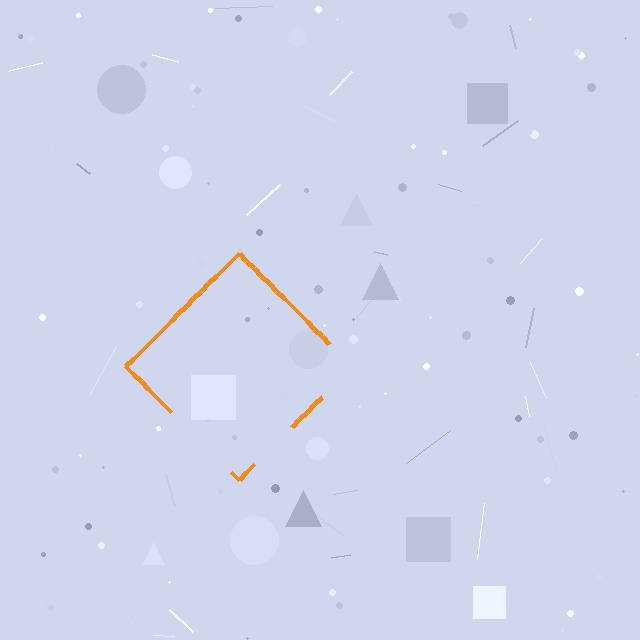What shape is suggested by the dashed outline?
The dashed outline suggests a diamond.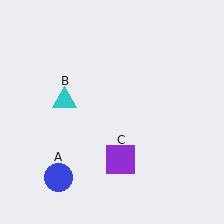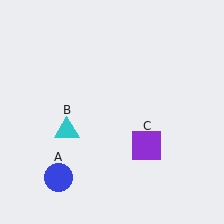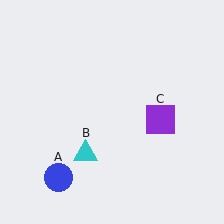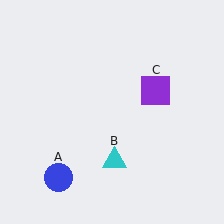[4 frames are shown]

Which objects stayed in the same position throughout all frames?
Blue circle (object A) remained stationary.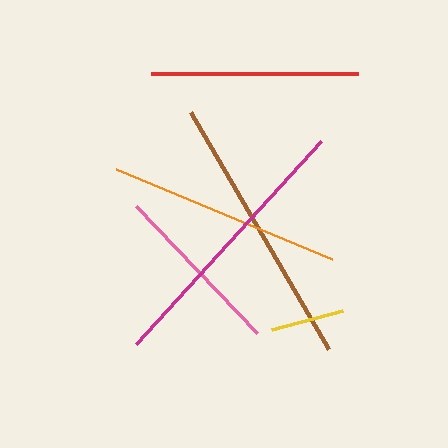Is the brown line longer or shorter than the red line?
The brown line is longer than the red line.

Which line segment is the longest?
The magenta line is the longest at approximately 275 pixels.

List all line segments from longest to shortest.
From longest to shortest: magenta, brown, orange, red, pink, yellow.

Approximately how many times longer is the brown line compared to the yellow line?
The brown line is approximately 3.7 times the length of the yellow line.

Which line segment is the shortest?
The yellow line is the shortest at approximately 73 pixels.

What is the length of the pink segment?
The pink segment is approximately 175 pixels long.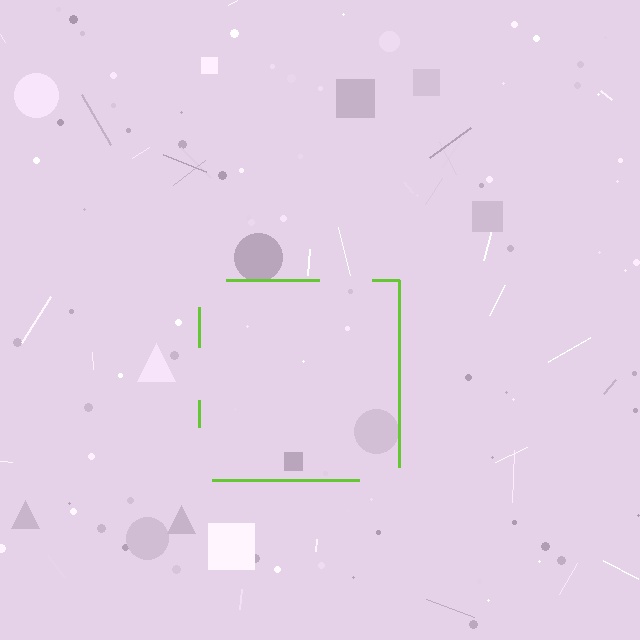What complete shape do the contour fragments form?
The contour fragments form a square.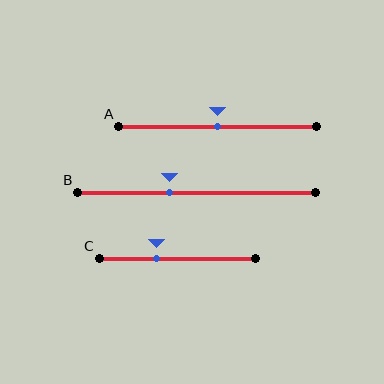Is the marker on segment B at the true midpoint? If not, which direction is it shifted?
No, the marker on segment B is shifted to the left by about 11% of the segment length.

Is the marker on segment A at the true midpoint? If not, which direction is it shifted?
Yes, the marker on segment A is at the true midpoint.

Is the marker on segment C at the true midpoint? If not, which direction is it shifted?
No, the marker on segment C is shifted to the left by about 14% of the segment length.